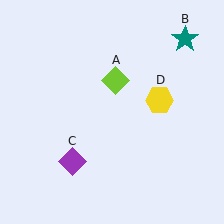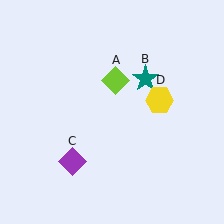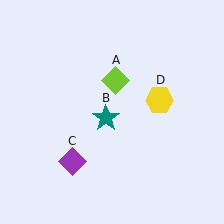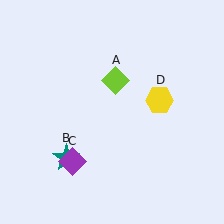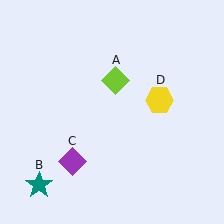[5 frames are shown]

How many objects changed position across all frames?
1 object changed position: teal star (object B).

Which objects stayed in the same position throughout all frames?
Lime diamond (object A) and purple diamond (object C) and yellow hexagon (object D) remained stationary.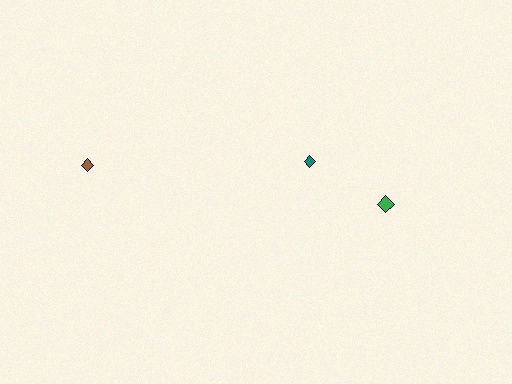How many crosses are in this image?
There are no crosses.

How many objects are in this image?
There are 3 objects.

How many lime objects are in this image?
There are no lime objects.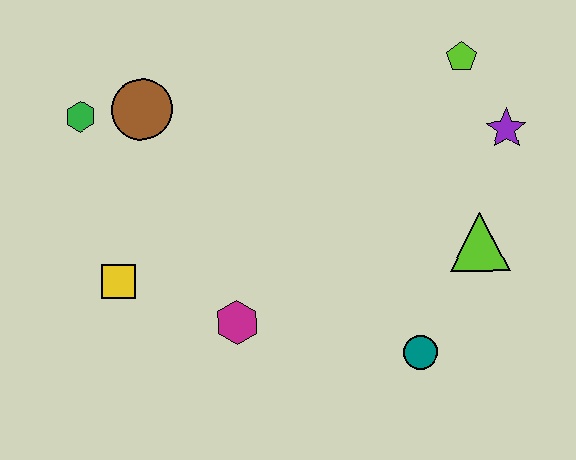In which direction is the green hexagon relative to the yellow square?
The green hexagon is above the yellow square.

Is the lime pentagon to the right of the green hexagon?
Yes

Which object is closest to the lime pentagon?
The purple star is closest to the lime pentagon.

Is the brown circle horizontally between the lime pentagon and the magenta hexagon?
No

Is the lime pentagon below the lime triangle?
No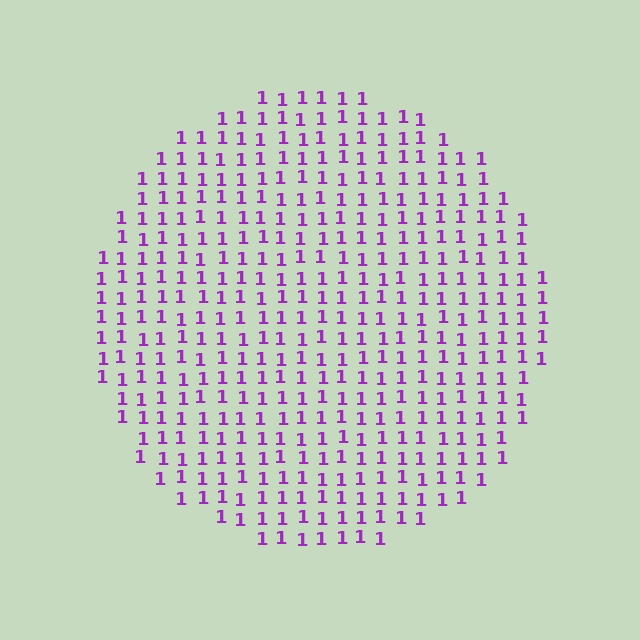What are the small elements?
The small elements are digit 1's.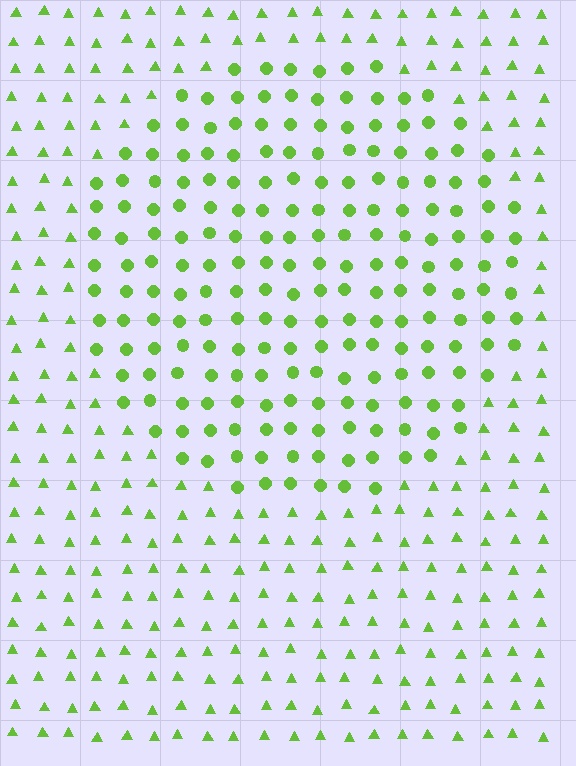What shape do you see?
I see a circle.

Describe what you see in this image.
The image is filled with small lime elements arranged in a uniform grid. A circle-shaped region contains circles, while the surrounding area contains triangles. The boundary is defined purely by the change in element shape.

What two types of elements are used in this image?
The image uses circles inside the circle region and triangles outside it.